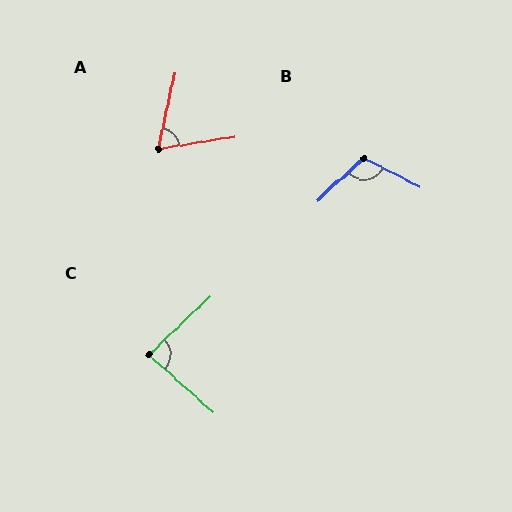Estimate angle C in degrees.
Approximately 85 degrees.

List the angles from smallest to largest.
A (69°), C (85°), B (111°).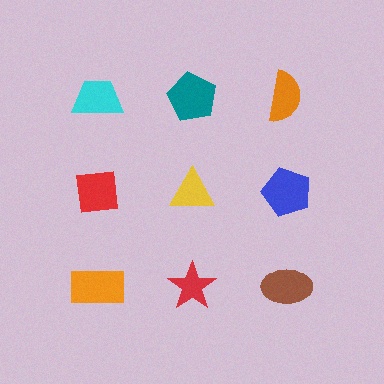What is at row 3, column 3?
A brown ellipse.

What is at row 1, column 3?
An orange semicircle.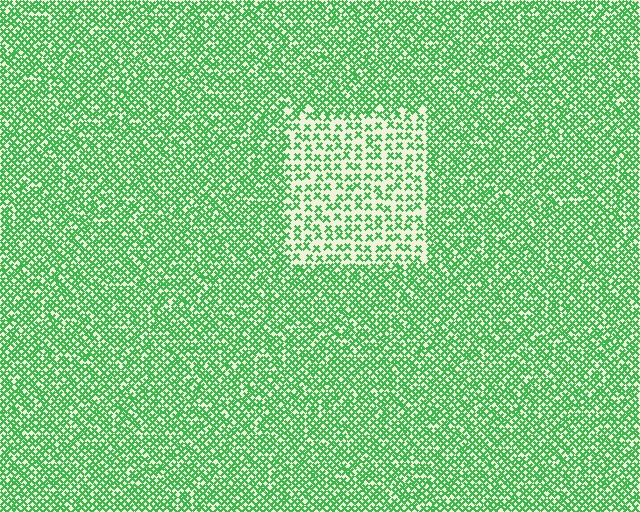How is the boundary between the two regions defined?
The boundary is defined by a change in element density (approximately 2.0x ratio). All elements are the same color, size, and shape.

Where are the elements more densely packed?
The elements are more densely packed outside the rectangle boundary.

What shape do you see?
I see a rectangle.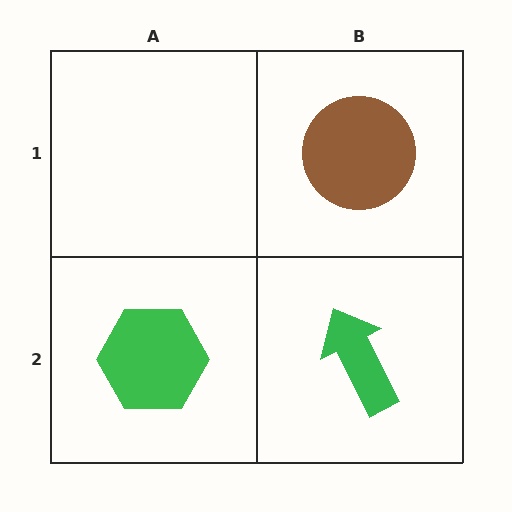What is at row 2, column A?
A green hexagon.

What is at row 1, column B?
A brown circle.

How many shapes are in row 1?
1 shape.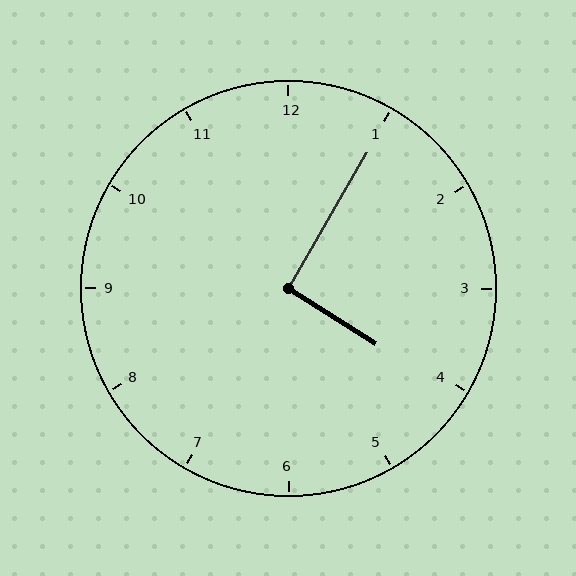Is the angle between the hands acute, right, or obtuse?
It is right.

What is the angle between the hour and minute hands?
Approximately 92 degrees.